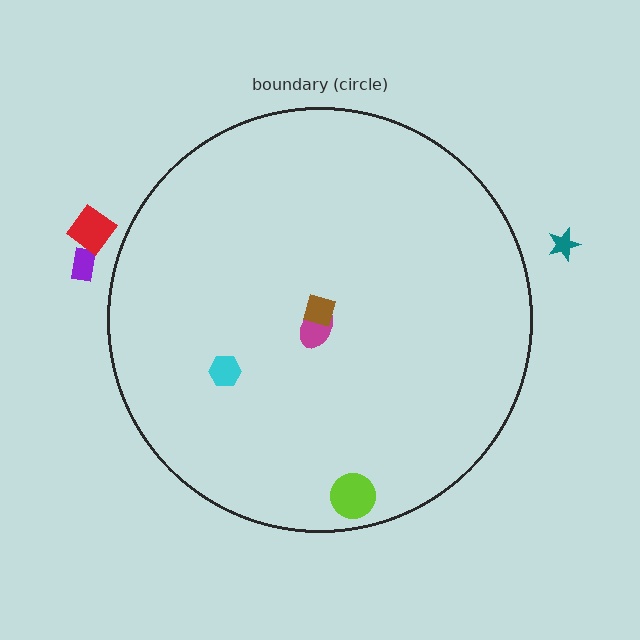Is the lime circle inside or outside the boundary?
Inside.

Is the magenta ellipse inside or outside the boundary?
Inside.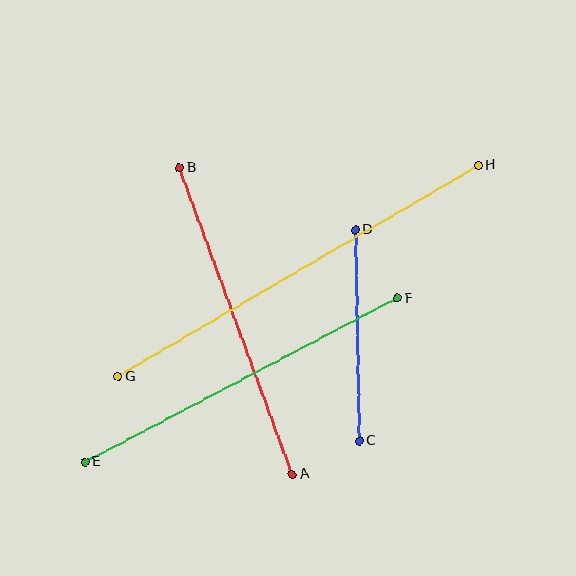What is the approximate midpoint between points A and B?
The midpoint is at approximately (236, 321) pixels.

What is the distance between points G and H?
The distance is approximately 418 pixels.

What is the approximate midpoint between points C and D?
The midpoint is at approximately (357, 335) pixels.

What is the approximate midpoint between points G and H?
The midpoint is at approximately (298, 271) pixels.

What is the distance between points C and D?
The distance is approximately 211 pixels.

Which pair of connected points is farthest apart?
Points G and H are farthest apart.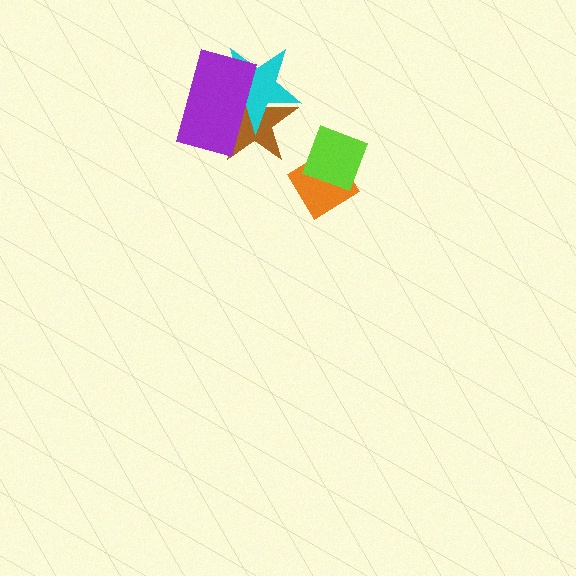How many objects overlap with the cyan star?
2 objects overlap with the cyan star.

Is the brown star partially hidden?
Yes, it is partially covered by another shape.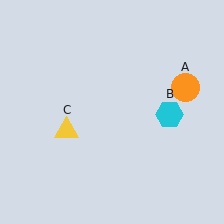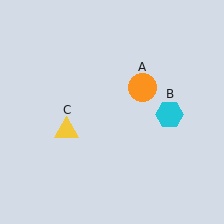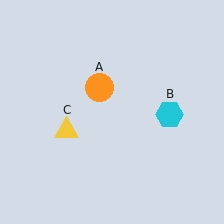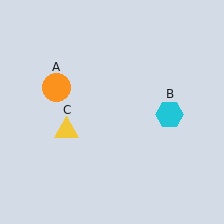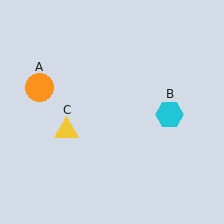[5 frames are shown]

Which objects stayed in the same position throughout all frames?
Cyan hexagon (object B) and yellow triangle (object C) remained stationary.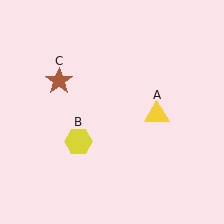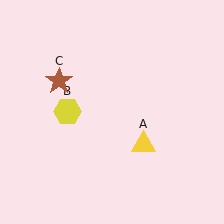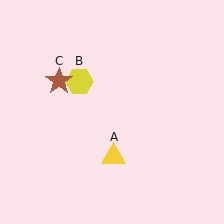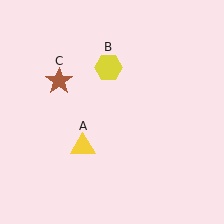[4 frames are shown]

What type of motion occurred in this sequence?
The yellow triangle (object A), yellow hexagon (object B) rotated clockwise around the center of the scene.